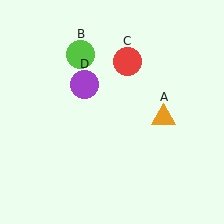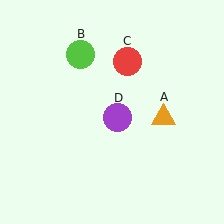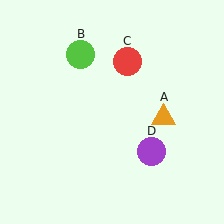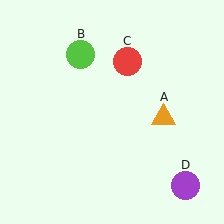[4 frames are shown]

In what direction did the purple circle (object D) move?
The purple circle (object D) moved down and to the right.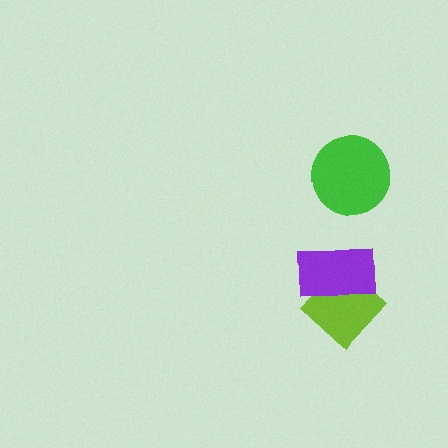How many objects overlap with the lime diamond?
1 object overlaps with the lime diamond.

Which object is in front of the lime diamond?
The purple rectangle is in front of the lime diamond.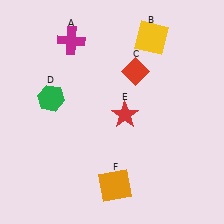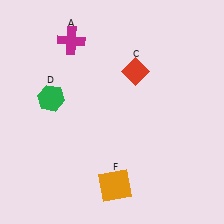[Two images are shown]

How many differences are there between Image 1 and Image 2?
There are 2 differences between the two images.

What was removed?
The yellow square (B), the red star (E) were removed in Image 2.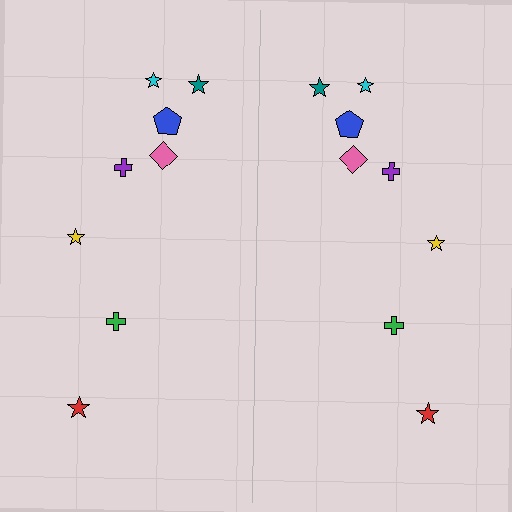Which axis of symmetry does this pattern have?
The pattern has a vertical axis of symmetry running through the center of the image.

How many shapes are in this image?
There are 16 shapes in this image.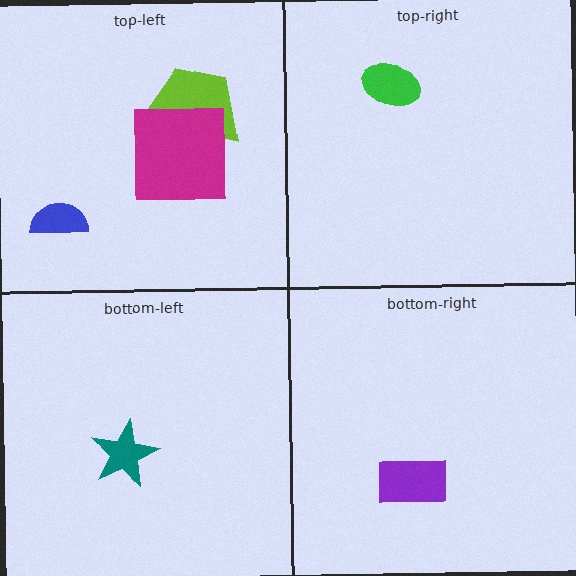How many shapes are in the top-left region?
3.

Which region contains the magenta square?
The top-left region.